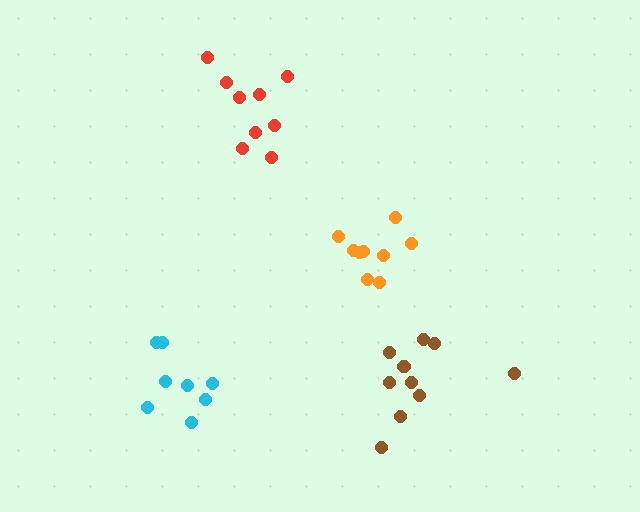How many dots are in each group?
Group 1: 9 dots, Group 2: 8 dots, Group 3: 9 dots, Group 4: 10 dots (36 total).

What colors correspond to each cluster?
The clusters are colored: orange, cyan, red, brown.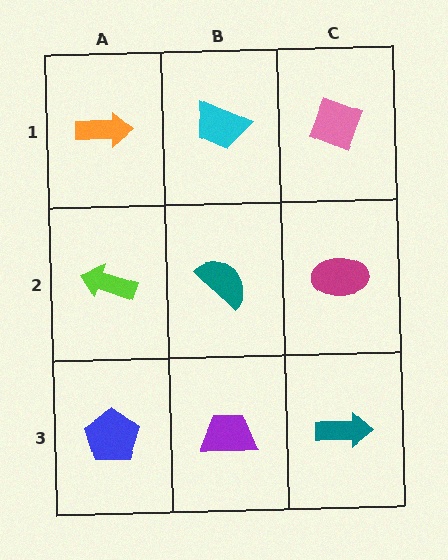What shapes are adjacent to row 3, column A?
A lime arrow (row 2, column A), a purple trapezoid (row 3, column B).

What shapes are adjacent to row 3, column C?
A magenta ellipse (row 2, column C), a purple trapezoid (row 3, column B).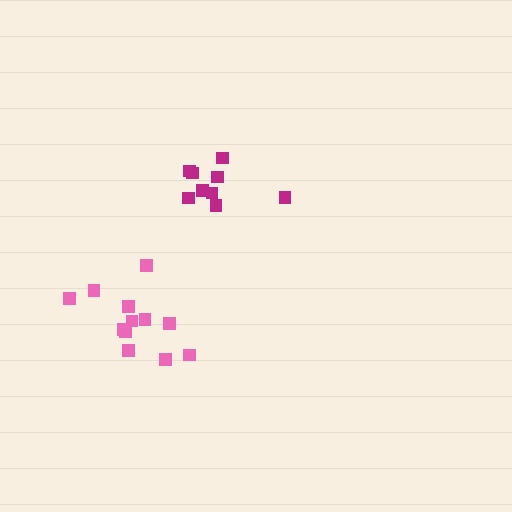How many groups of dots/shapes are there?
There are 2 groups.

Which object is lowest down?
The pink cluster is bottommost.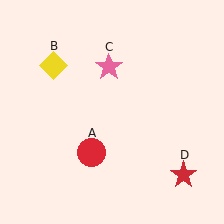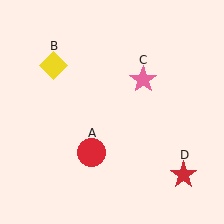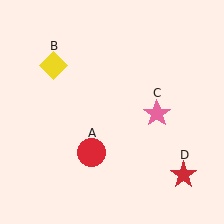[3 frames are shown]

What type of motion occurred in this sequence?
The pink star (object C) rotated clockwise around the center of the scene.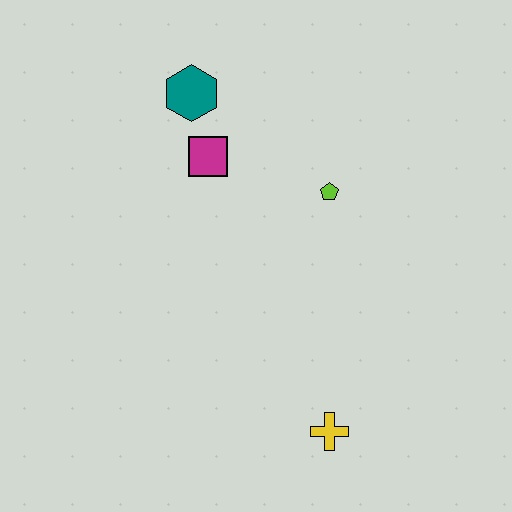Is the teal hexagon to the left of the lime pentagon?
Yes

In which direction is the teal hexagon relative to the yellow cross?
The teal hexagon is above the yellow cross.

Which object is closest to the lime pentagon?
The magenta square is closest to the lime pentagon.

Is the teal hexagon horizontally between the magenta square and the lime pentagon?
No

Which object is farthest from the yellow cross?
The teal hexagon is farthest from the yellow cross.